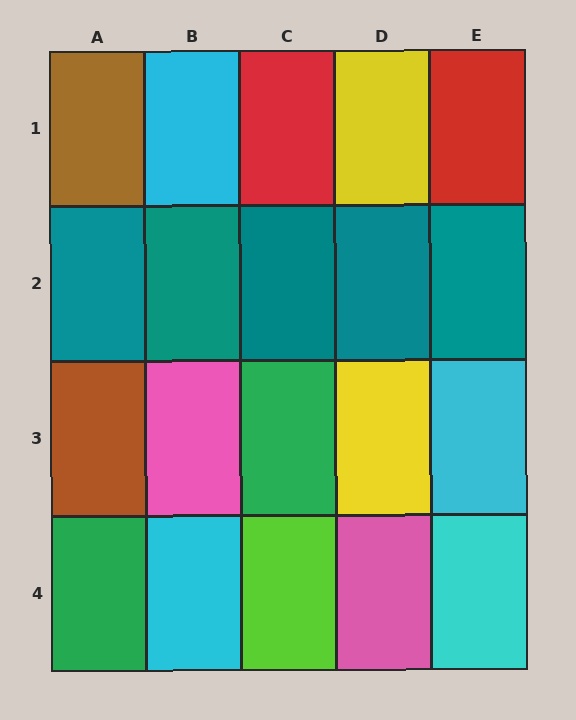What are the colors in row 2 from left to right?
Teal, teal, teal, teal, teal.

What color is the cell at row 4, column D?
Pink.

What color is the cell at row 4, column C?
Lime.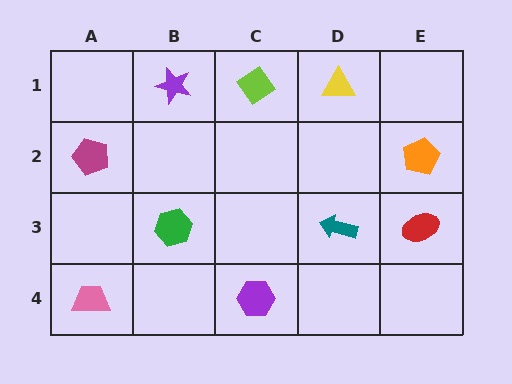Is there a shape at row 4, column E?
No, that cell is empty.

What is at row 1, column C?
A lime diamond.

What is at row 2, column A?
A magenta pentagon.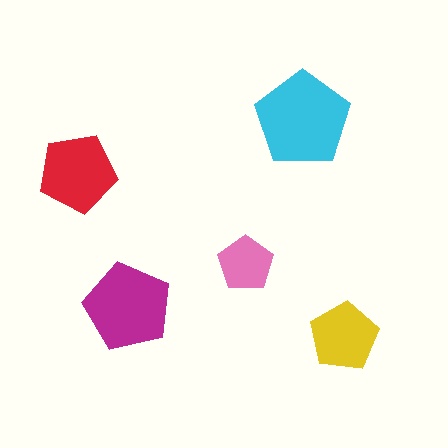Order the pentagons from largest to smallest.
the cyan one, the magenta one, the red one, the yellow one, the pink one.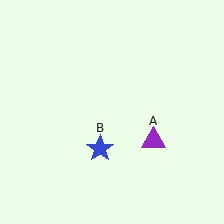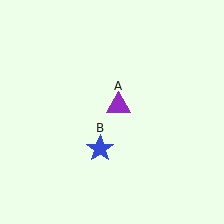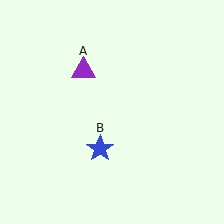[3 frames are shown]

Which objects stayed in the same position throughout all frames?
Blue star (object B) remained stationary.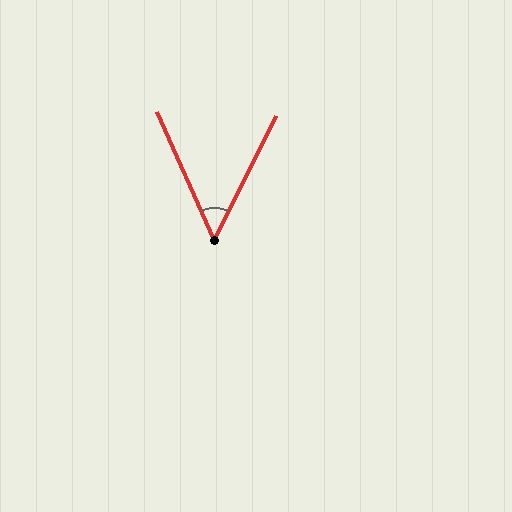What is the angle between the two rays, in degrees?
Approximately 50 degrees.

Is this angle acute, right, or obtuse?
It is acute.